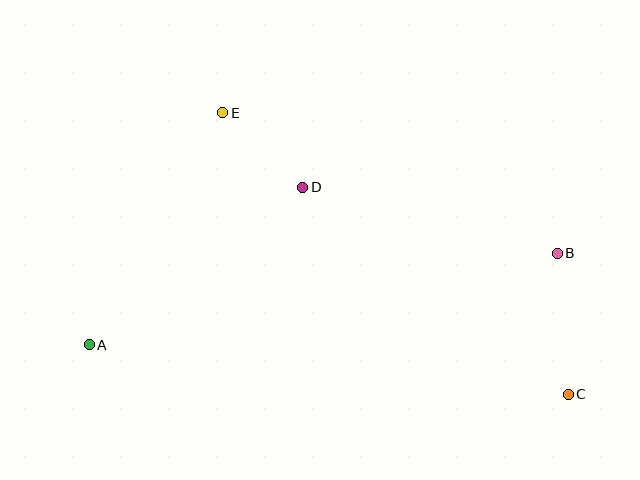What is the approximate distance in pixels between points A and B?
The distance between A and B is approximately 477 pixels.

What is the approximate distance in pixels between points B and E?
The distance between B and E is approximately 363 pixels.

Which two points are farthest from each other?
Points A and C are farthest from each other.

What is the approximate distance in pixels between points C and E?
The distance between C and E is approximately 446 pixels.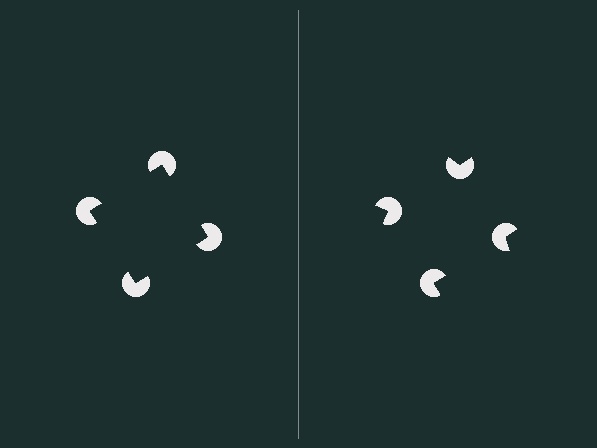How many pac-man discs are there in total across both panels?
8 — 4 on each side.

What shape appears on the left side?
An illusory square.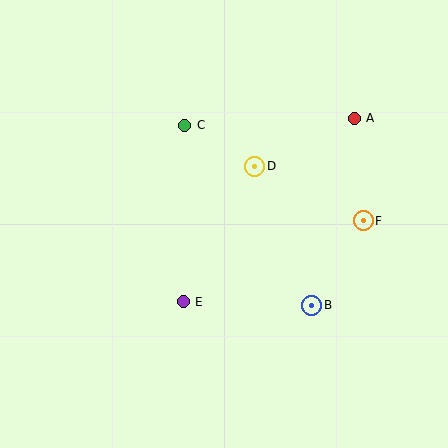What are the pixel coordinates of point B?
Point B is at (312, 305).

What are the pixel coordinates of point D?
Point D is at (255, 166).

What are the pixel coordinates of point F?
Point F is at (363, 221).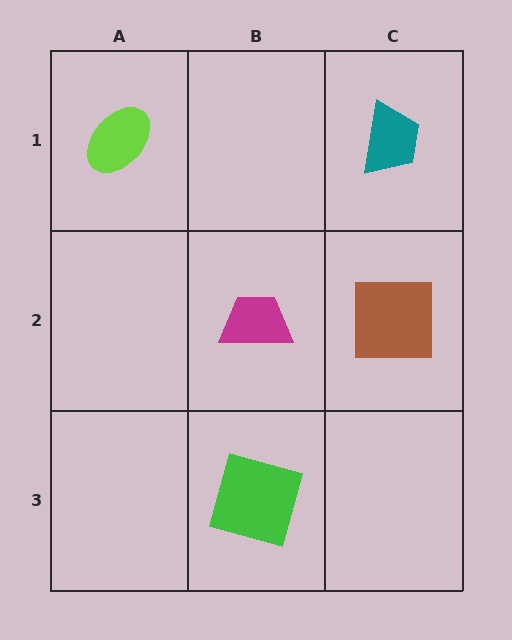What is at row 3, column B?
A green square.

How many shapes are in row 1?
2 shapes.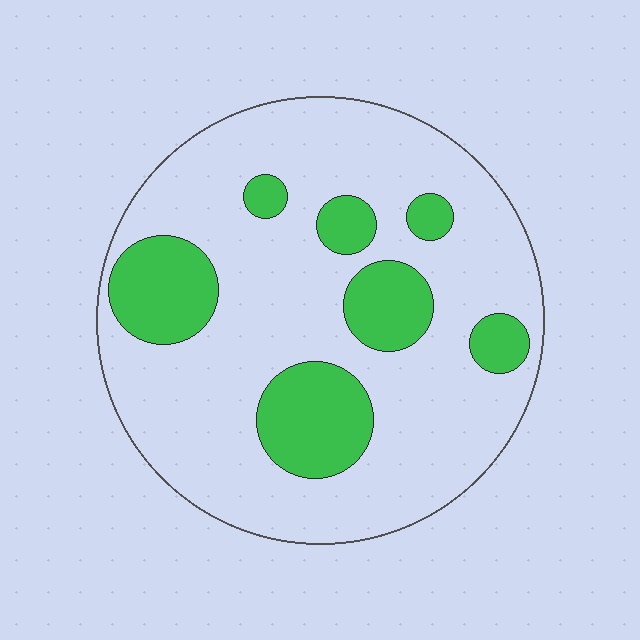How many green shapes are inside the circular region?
7.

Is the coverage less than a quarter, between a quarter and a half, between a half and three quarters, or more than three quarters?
Less than a quarter.